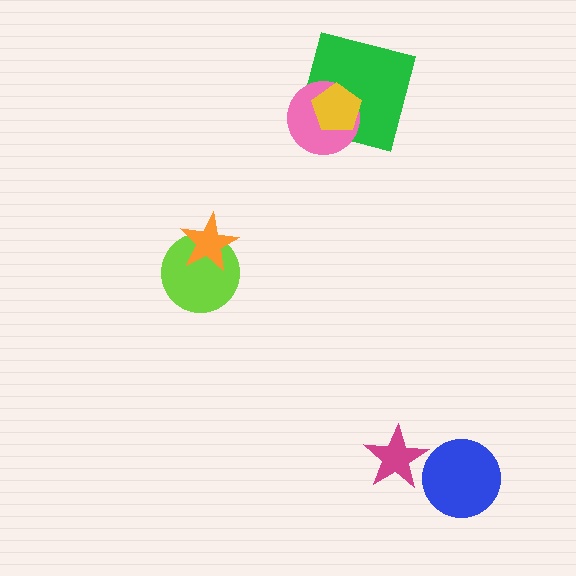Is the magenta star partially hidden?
No, no other shape covers it.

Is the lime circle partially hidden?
Yes, it is partially covered by another shape.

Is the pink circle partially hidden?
Yes, it is partially covered by another shape.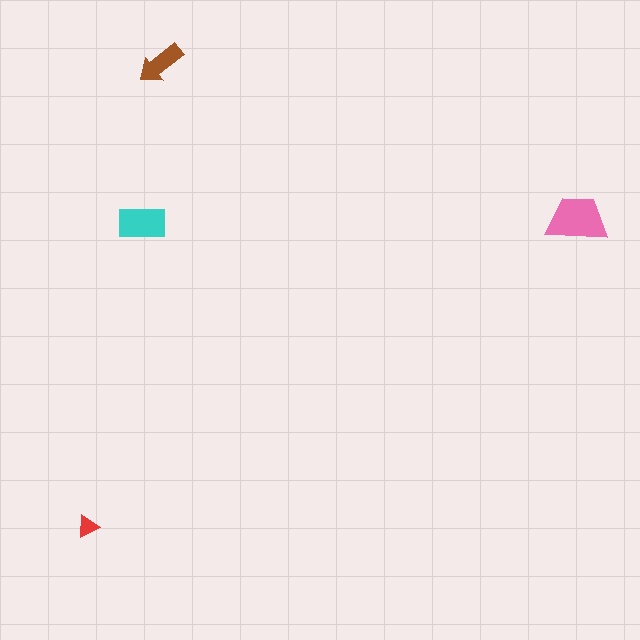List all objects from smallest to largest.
The red triangle, the brown arrow, the cyan rectangle, the pink trapezoid.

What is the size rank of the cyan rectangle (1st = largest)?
2nd.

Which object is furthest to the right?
The pink trapezoid is rightmost.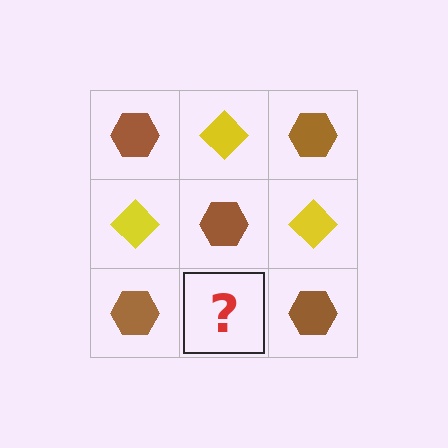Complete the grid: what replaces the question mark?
The question mark should be replaced with a yellow diamond.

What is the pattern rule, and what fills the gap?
The rule is that it alternates brown hexagon and yellow diamond in a checkerboard pattern. The gap should be filled with a yellow diamond.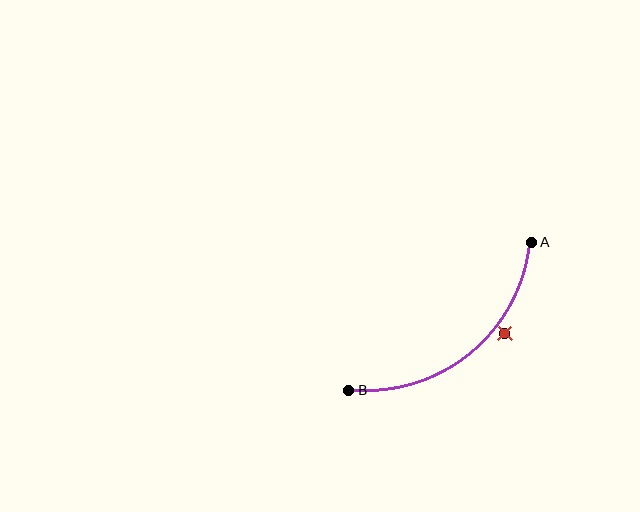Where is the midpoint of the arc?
The arc midpoint is the point on the curve farthest from the straight line joining A and B. It sits below and to the right of that line.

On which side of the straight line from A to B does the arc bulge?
The arc bulges below and to the right of the straight line connecting A and B.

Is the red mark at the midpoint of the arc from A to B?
No — the red mark does not lie on the arc at all. It sits slightly outside the curve.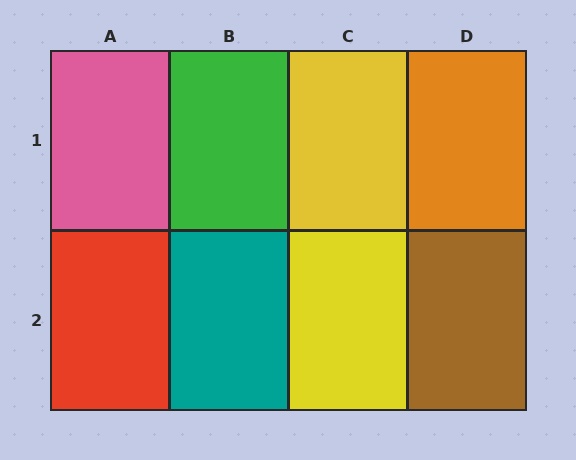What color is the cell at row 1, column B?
Green.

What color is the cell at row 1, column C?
Yellow.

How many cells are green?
1 cell is green.